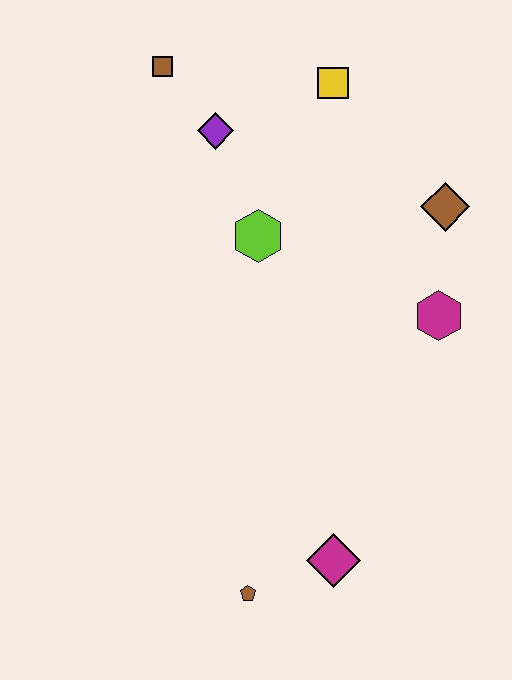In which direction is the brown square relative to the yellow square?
The brown square is to the left of the yellow square.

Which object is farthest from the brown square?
The brown pentagon is farthest from the brown square.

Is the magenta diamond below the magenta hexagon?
Yes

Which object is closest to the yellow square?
The purple diamond is closest to the yellow square.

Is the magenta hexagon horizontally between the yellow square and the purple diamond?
No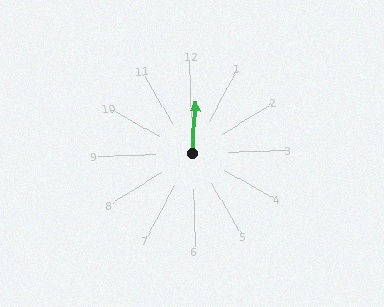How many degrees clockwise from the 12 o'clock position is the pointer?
Approximately 6 degrees.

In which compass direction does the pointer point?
North.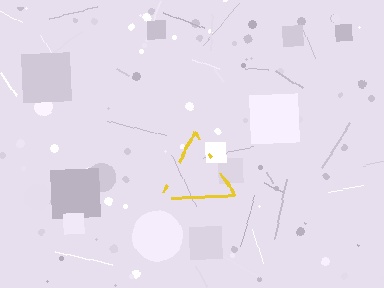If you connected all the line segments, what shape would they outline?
They would outline a triangle.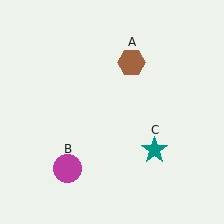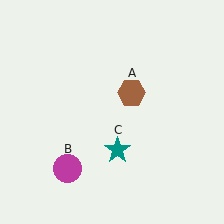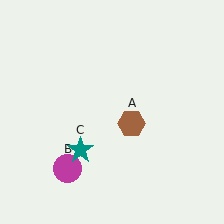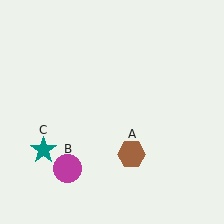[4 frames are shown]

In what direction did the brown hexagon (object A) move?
The brown hexagon (object A) moved down.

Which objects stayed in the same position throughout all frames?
Magenta circle (object B) remained stationary.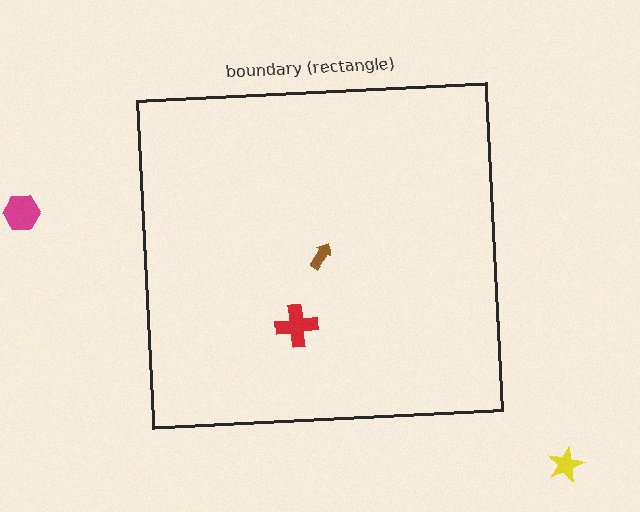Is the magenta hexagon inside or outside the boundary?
Outside.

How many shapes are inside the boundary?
2 inside, 2 outside.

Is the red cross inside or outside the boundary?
Inside.